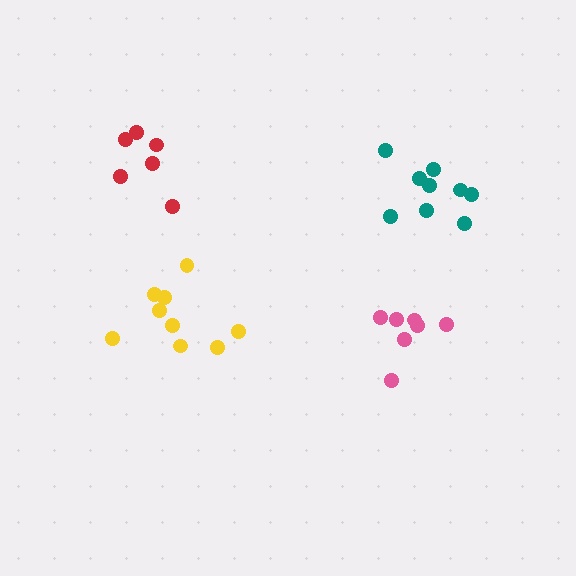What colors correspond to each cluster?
The clusters are colored: teal, yellow, pink, red.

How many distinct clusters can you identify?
There are 4 distinct clusters.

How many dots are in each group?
Group 1: 9 dots, Group 2: 9 dots, Group 3: 7 dots, Group 4: 6 dots (31 total).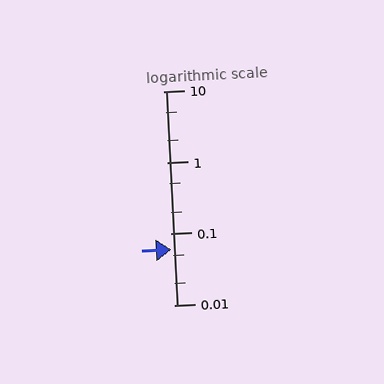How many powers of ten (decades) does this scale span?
The scale spans 3 decades, from 0.01 to 10.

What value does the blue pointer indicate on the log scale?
The pointer indicates approximately 0.06.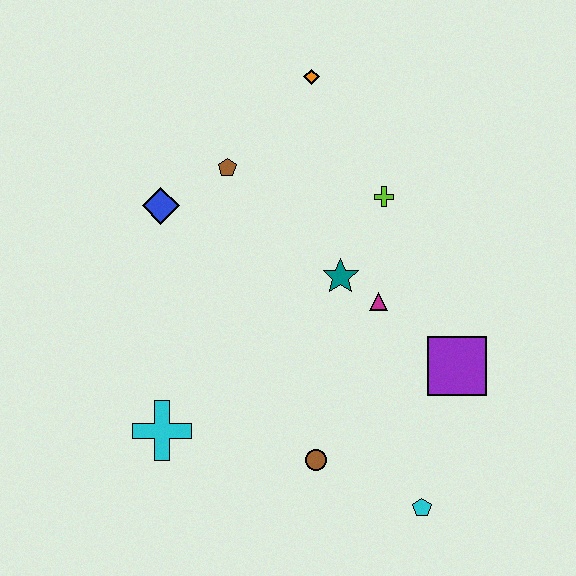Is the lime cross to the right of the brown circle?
Yes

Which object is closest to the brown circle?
The cyan pentagon is closest to the brown circle.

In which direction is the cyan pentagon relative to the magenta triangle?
The cyan pentagon is below the magenta triangle.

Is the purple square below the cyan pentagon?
No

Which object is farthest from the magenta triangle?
The cyan cross is farthest from the magenta triangle.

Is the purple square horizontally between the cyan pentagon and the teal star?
No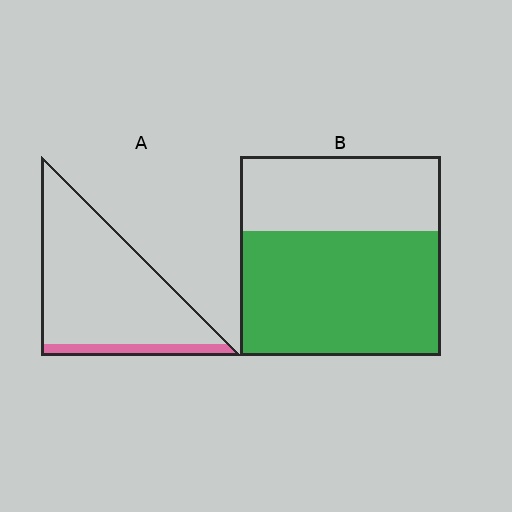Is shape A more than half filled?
No.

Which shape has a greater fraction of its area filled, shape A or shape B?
Shape B.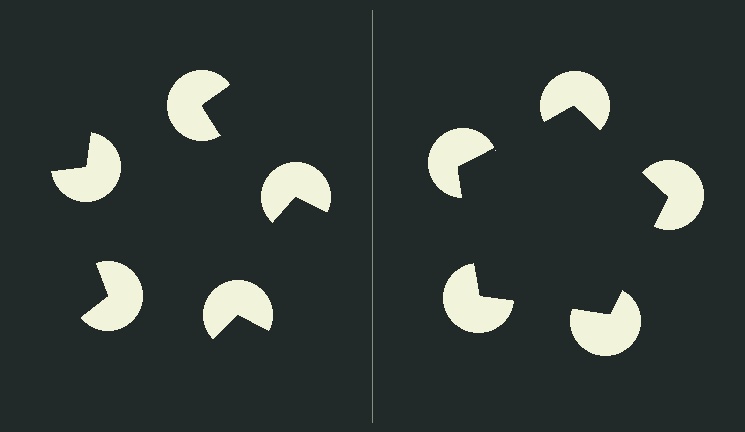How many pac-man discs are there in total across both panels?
10 — 5 on each side.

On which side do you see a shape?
An illusory pentagon appears on the right side. On the left side the wedge cuts are rotated, so no coherent shape forms.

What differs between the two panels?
The pac-man discs are positioned identically on both sides; only the wedge orientations differ. On the right they align to a pentagon; on the left they are misaligned.